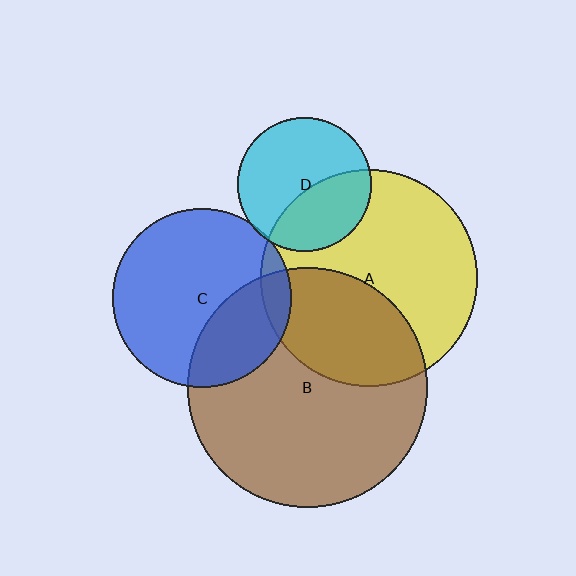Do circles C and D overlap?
Yes.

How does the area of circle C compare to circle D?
Approximately 1.8 times.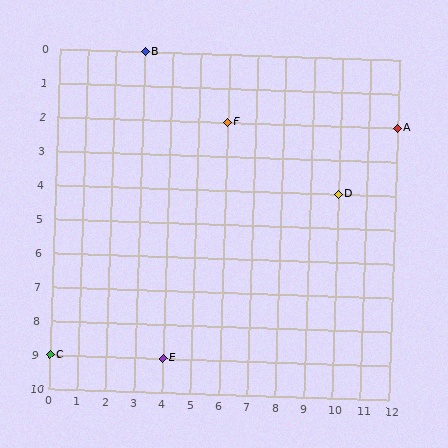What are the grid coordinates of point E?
Point E is at grid coordinates (4, 9).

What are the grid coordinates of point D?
Point D is at grid coordinates (10, 4).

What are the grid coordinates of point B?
Point B is at grid coordinates (3, 0).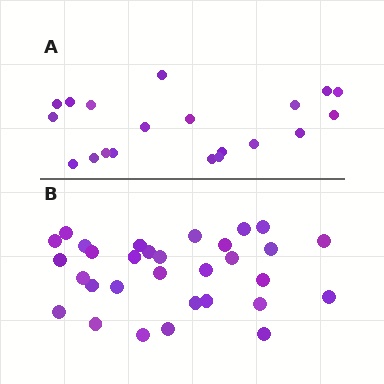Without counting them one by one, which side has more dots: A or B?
Region B (the bottom region) has more dots.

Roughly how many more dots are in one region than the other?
Region B has roughly 12 or so more dots than region A.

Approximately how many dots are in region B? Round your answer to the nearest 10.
About 30 dots. (The exact count is 31, which rounds to 30.)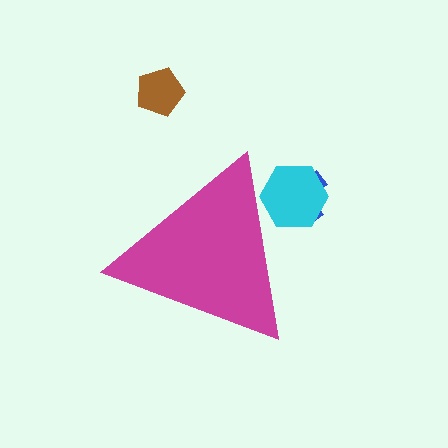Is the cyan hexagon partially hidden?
Yes, the cyan hexagon is partially hidden behind the magenta triangle.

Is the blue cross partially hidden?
Yes, the blue cross is partially hidden behind the magenta triangle.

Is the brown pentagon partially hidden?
No, the brown pentagon is fully visible.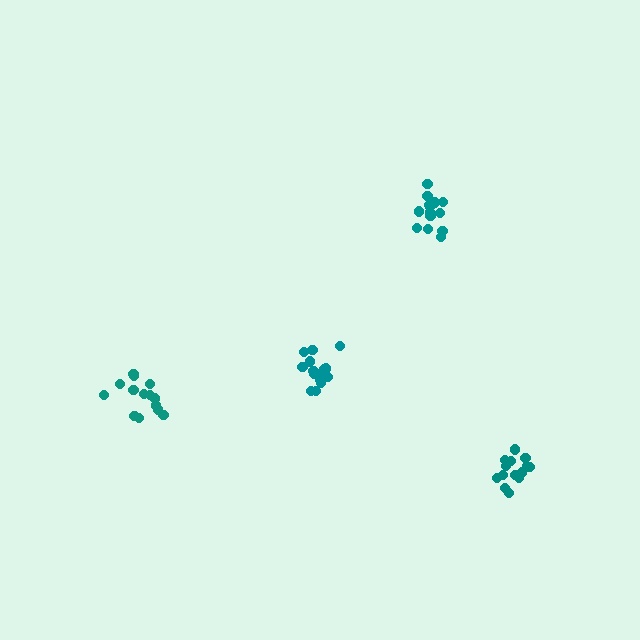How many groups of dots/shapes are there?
There are 4 groups.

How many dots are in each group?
Group 1: 14 dots, Group 2: 14 dots, Group 3: 14 dots, Group 4: 16 dots (58 total).